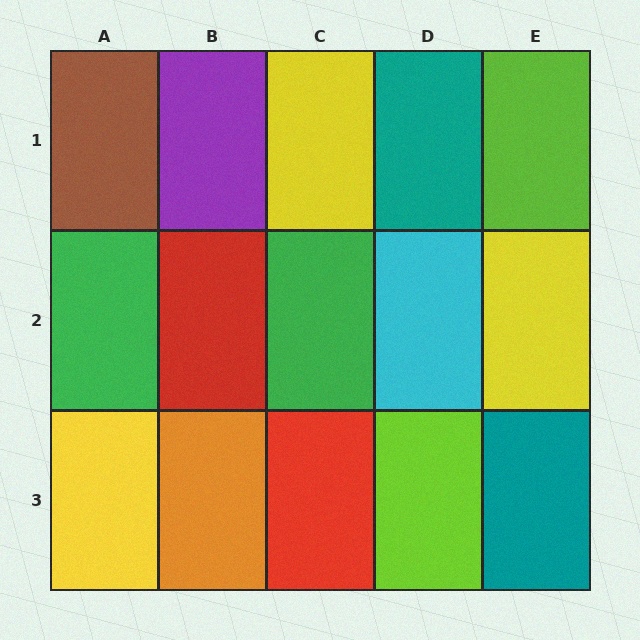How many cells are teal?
2 cells are teal.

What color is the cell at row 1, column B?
Purple.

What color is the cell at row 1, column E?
Lime.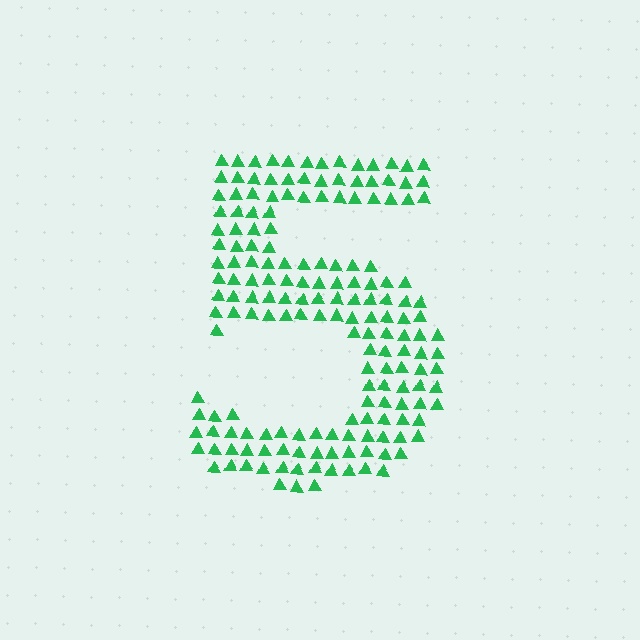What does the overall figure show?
The overall figure shows the digit 5.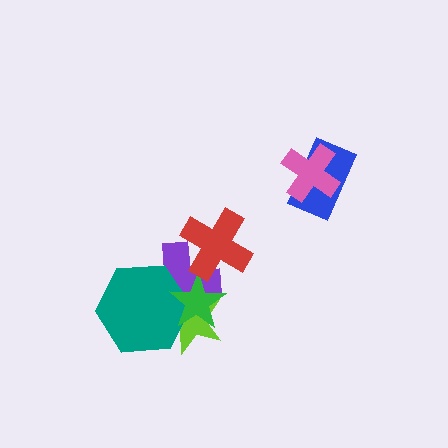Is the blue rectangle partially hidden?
Yes, it is partially covered by another shape.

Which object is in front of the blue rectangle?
The pink cross is in front of the blue rectangle.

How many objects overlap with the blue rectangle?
1 object overlaps with the blue rectangle.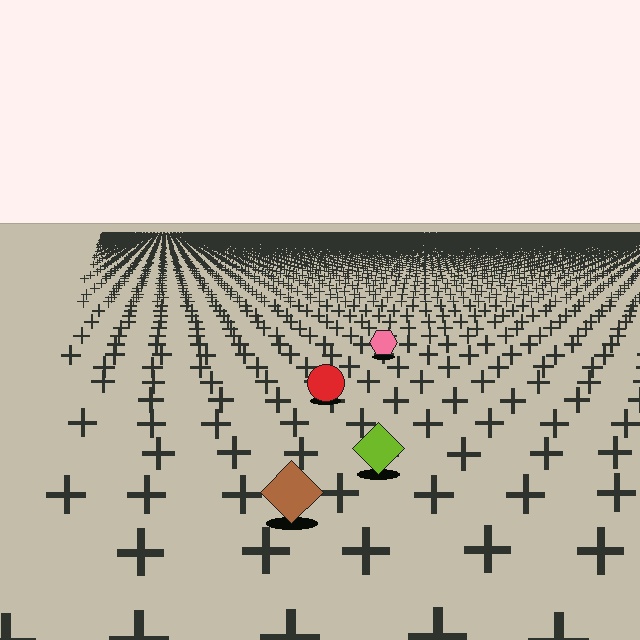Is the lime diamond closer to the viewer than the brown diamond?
No. The brown diamond is closer — you can tell from the texture gradient: the ground texture is coarser near it.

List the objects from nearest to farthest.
From nearest to farthest: the brown diamond, the lime diamond, the red circle, the pink hexagon.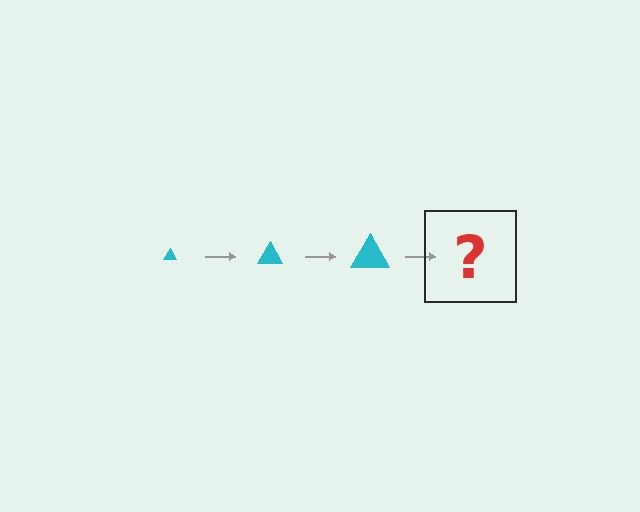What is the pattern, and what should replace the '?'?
The pattern is that the triangle gets progressively larger each step. The '?' should be a cyan triangle, larger than the previous one.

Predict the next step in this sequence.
The next step is a cyan triangle, larger than the previous one.